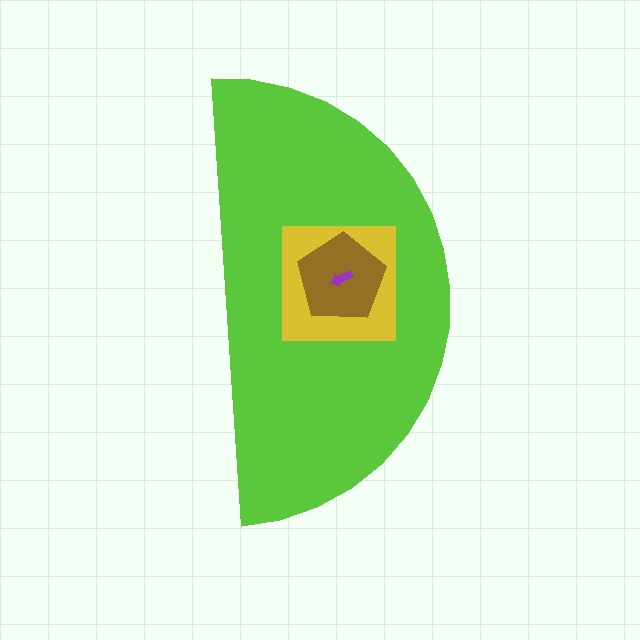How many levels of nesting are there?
4.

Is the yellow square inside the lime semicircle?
Yes.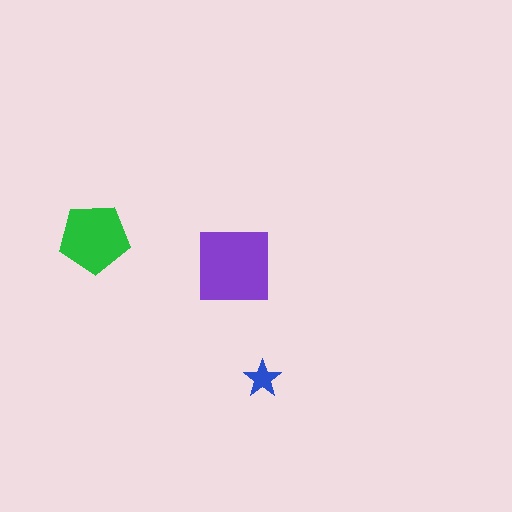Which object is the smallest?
The blue star.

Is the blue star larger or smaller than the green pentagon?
Smaller.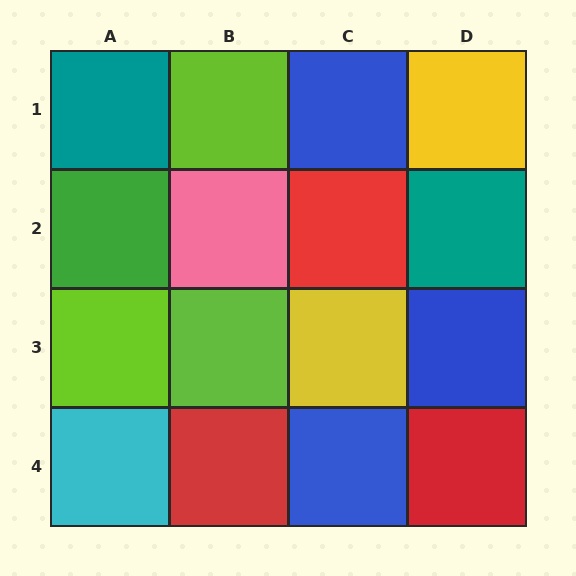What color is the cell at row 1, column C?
Blue.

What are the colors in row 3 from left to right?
Lime, lime, yellow, blue.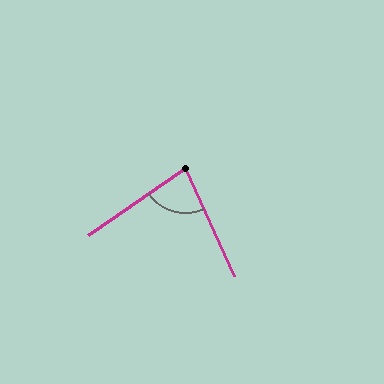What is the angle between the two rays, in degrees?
Approximately 80 degrees.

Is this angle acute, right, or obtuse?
It is acute.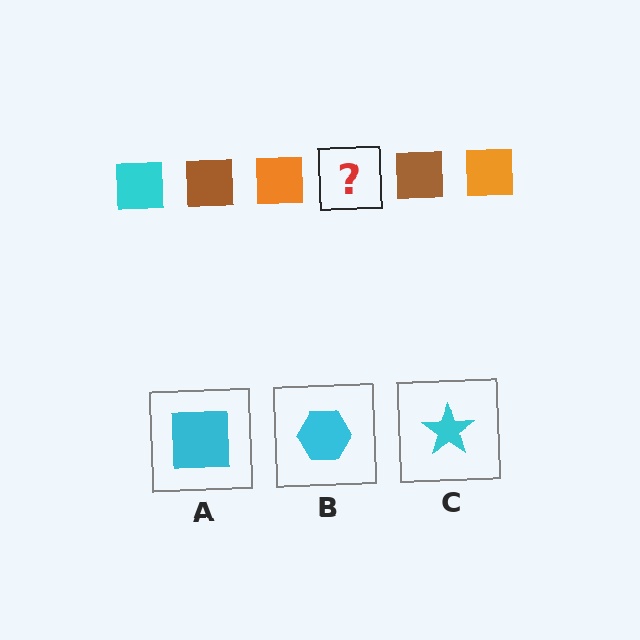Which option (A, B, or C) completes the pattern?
A.